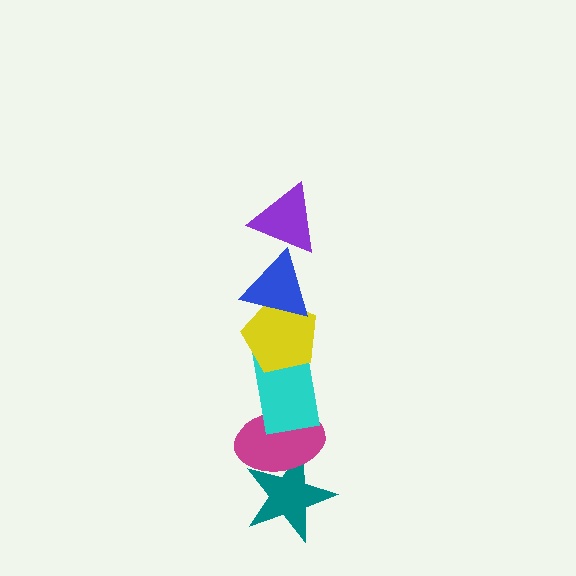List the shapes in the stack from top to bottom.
From top to bottom: the purple triangle, the blue triangle, the yellow pentagon, the cyan rectangle, the magenta ellipse, the teal star.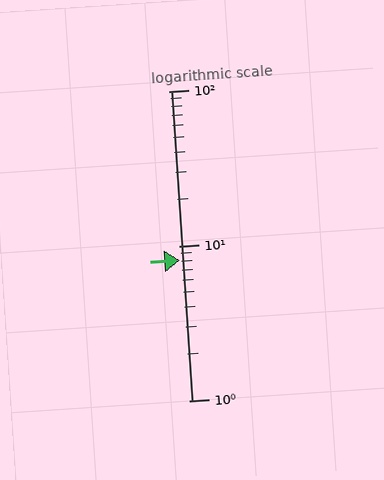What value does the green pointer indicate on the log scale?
The pointer indicates approximately 8.1.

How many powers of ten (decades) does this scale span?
The scale spans 2 decades, from 1 to 100.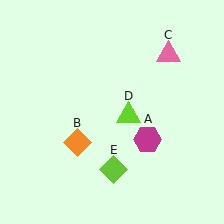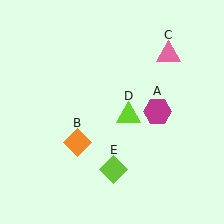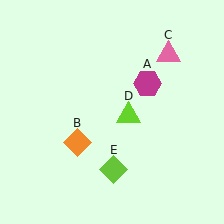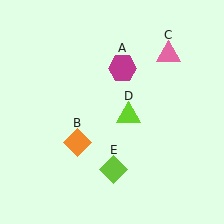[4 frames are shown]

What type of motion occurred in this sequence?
The magenta hexagon (object A) rotated counterclockwise around the center of the scene.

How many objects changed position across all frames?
1 object changed position: magenta hexagon (object A).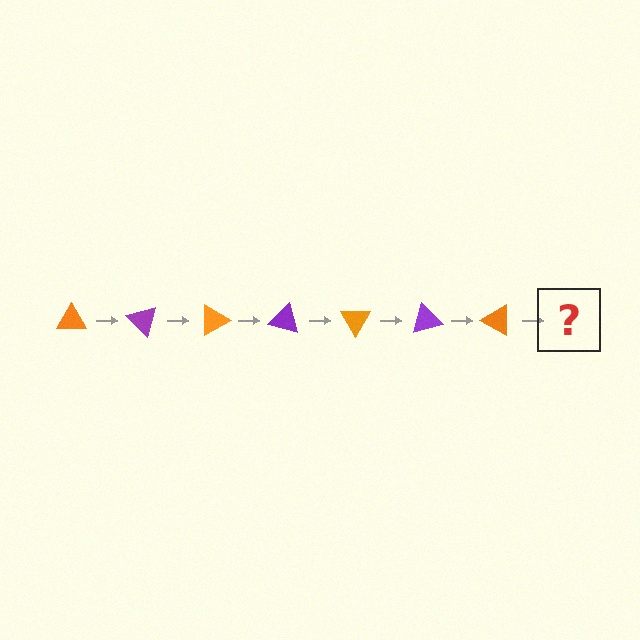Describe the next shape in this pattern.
It should be a purple triangle, rotated 315 degrees from the start.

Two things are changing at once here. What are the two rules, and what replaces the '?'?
The two rules are that it rotates 45 degrees each step and the color cycles through orange and purple. The '?' should be a purple triangle, rotated 315 degrees from the start.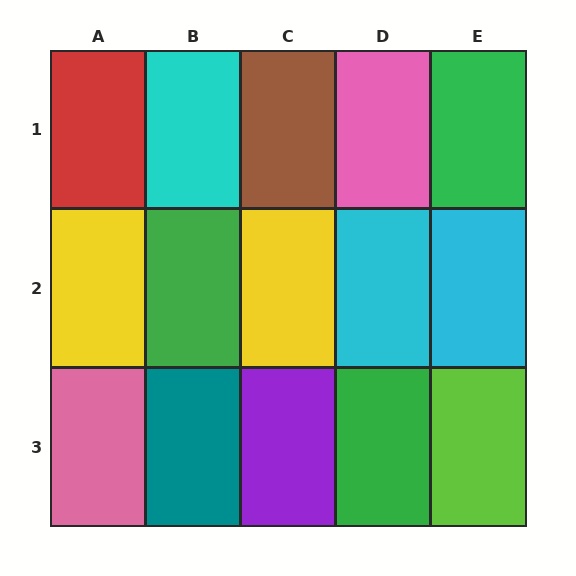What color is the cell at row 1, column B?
Cyan.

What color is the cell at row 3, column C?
Purple.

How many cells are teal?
1 cell is teal.